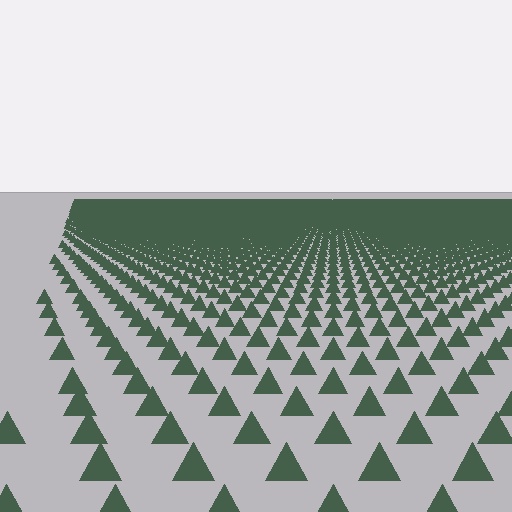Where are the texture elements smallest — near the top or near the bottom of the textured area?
Near the top.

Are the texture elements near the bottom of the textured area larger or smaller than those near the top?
Larger. Near the bottom, elements are closer to the viewer and appear at a bigger on-screen size.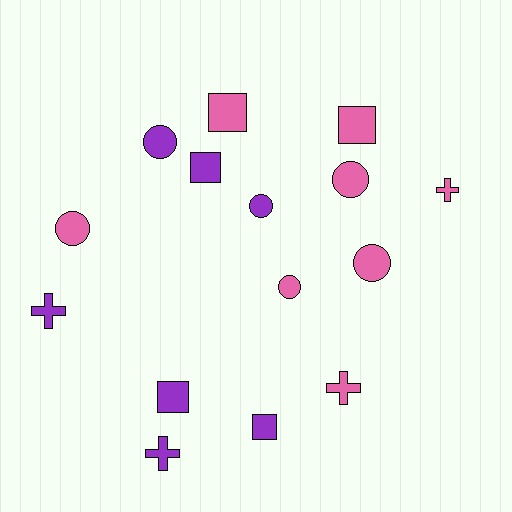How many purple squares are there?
There are 3 purple squares.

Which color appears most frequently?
Pink, with 8 objects.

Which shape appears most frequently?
Circle, with 6 objects.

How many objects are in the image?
There are 15 objects.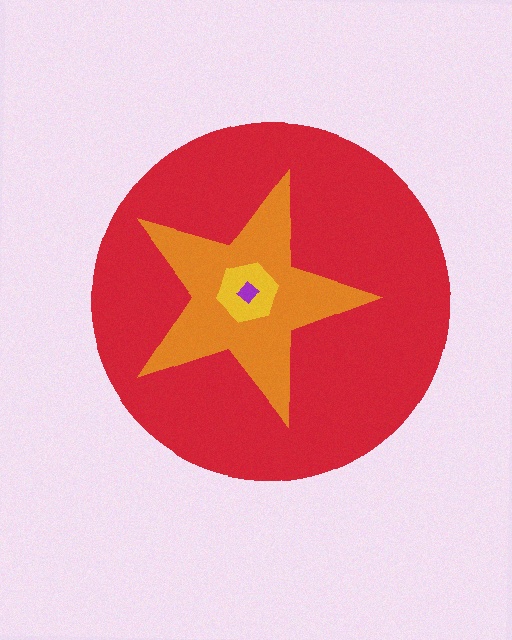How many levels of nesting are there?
4.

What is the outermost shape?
The red circle.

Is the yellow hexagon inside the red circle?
Yes.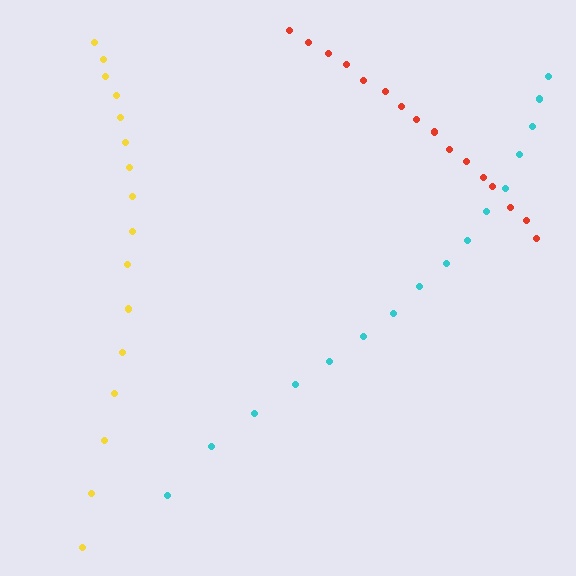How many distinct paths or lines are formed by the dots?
There are 3 distinct paths.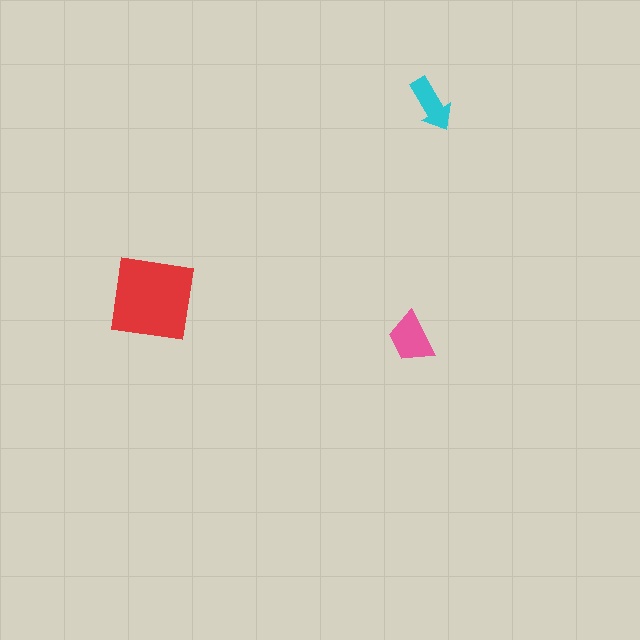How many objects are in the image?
There are 3 objects in the image.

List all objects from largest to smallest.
The red square, the pink trapezoid, the cyan arrow.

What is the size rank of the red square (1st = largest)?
1st.